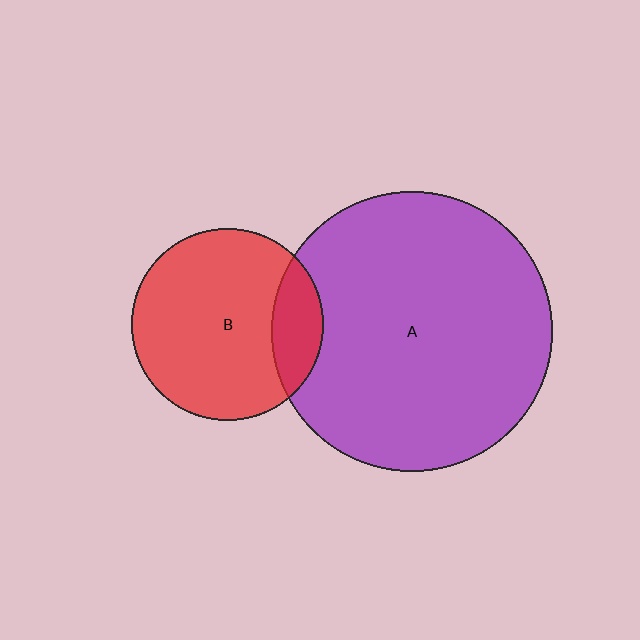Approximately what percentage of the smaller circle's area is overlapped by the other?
Approximately 15%.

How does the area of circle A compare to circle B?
Approximately 2.1 times.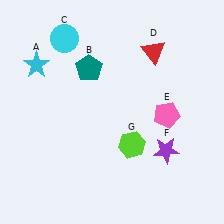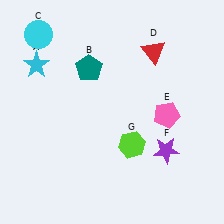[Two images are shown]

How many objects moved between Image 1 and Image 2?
1 object moved between the two images.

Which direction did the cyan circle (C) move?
The cyan circle (C) moved left.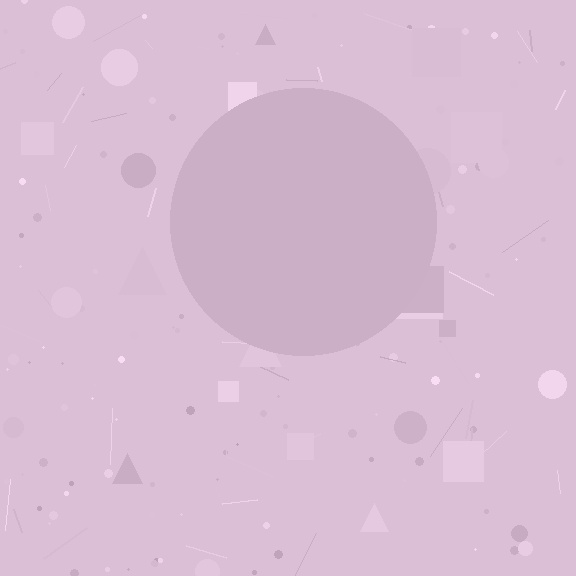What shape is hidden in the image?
A circle is hidden in the image.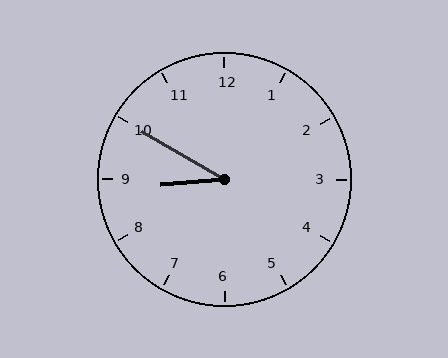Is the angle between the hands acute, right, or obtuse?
It is acute.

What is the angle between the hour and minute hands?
Approximately 35 degrees.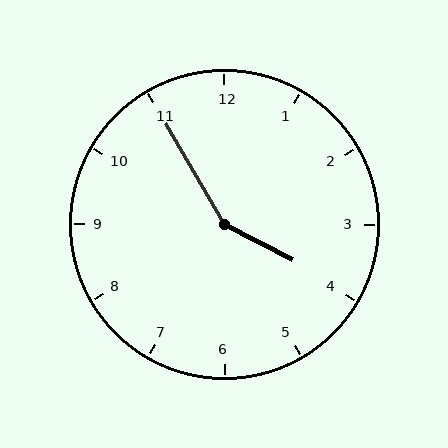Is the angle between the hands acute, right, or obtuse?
It is obtuse.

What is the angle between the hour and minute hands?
Approximately 148 degrees.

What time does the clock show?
3:55.